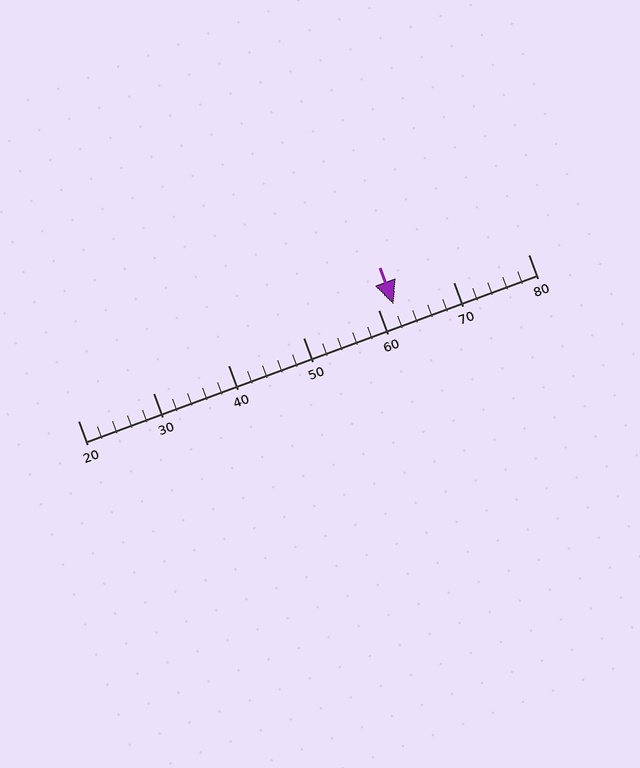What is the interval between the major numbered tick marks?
The major tick marks are spaced 10 units apart.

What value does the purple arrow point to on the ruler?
The purple arrow points to approximately 62.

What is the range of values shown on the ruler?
The ruler shows values from 20 to 80.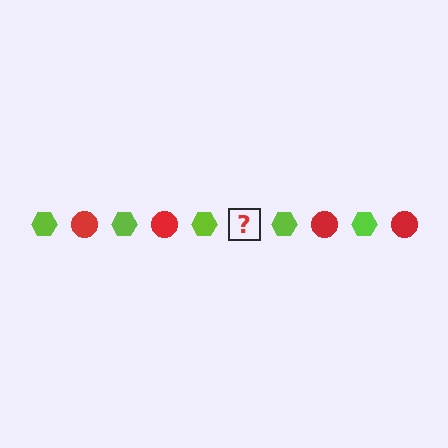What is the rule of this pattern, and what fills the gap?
The rule is that the pattern alternates between lime hexagon and red circle. The gap should be filled with a red circle.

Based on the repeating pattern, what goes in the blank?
The blank should be a red circle.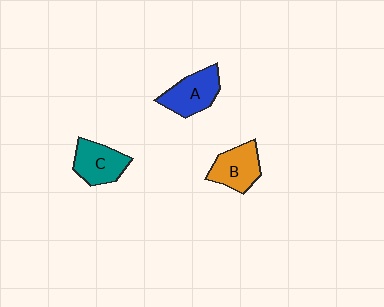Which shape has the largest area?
Shape A (blue).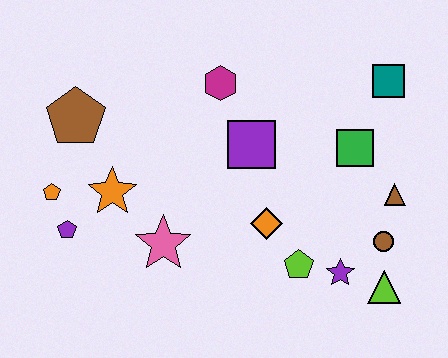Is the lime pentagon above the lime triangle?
Yes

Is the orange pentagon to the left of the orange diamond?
Yes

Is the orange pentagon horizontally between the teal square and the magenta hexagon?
No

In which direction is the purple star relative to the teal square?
The purple star is below the teal square.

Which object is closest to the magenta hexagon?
The purple square is closest to the magenta hexagon.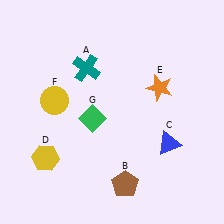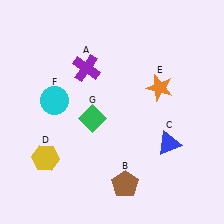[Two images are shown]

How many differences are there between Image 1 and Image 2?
There are 2 differences between the two images.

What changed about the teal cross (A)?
In Image 1, A is teal. In Image 2, it changed to purple.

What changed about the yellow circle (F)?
In Image 1, F is yellow. In Image 2, it changed to cyan.